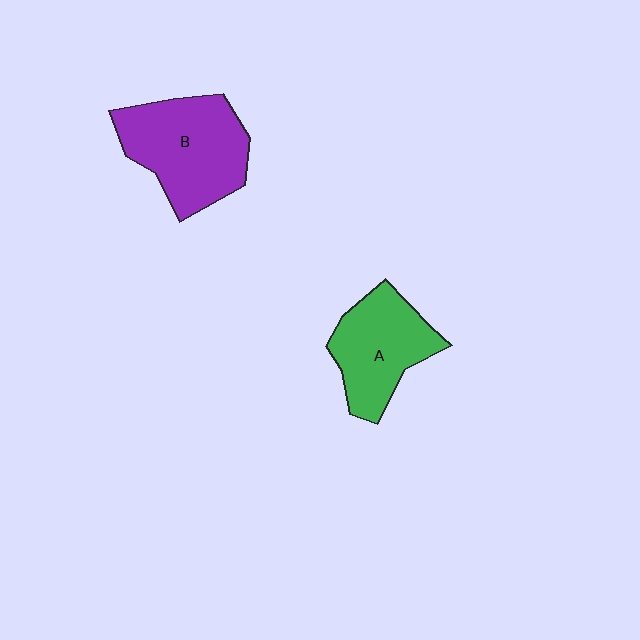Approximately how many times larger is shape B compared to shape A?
Approximately 1.3 times.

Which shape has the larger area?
Shape B (purple).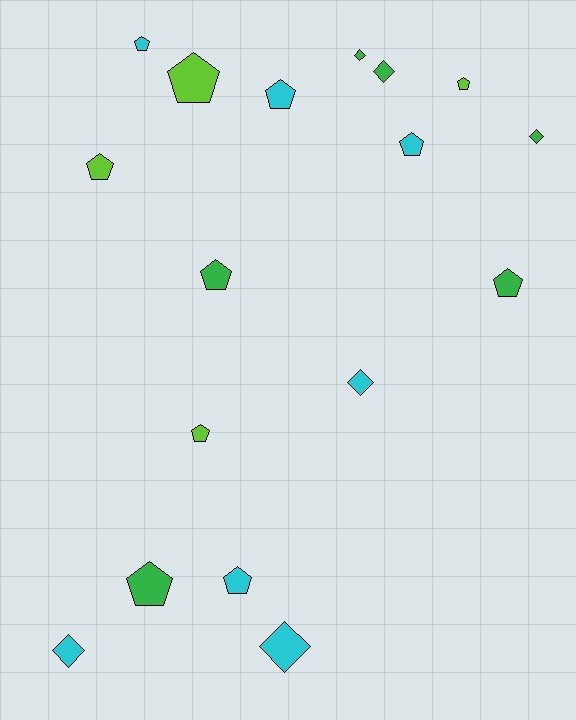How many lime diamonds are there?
There are no lime diamonds.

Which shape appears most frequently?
Pentagon, with 11 objects.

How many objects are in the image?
There are 17 objects.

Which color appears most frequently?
Cyan, with 7 objects.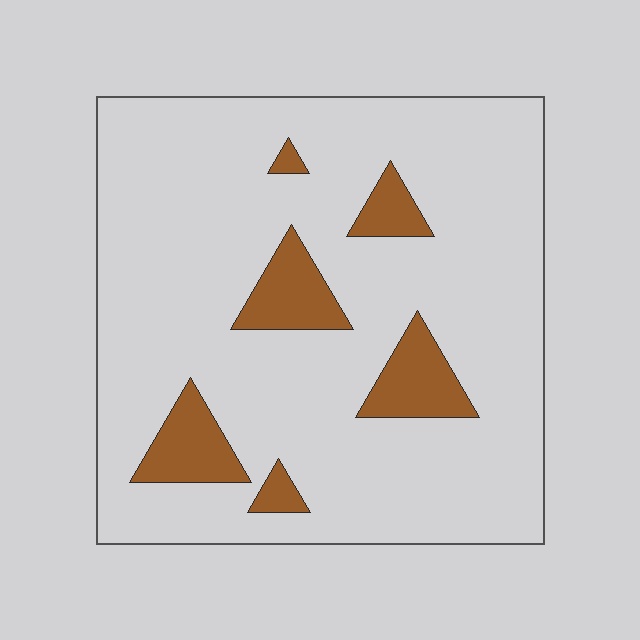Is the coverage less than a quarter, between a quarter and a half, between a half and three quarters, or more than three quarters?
Less than a quarter.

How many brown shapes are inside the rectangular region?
6.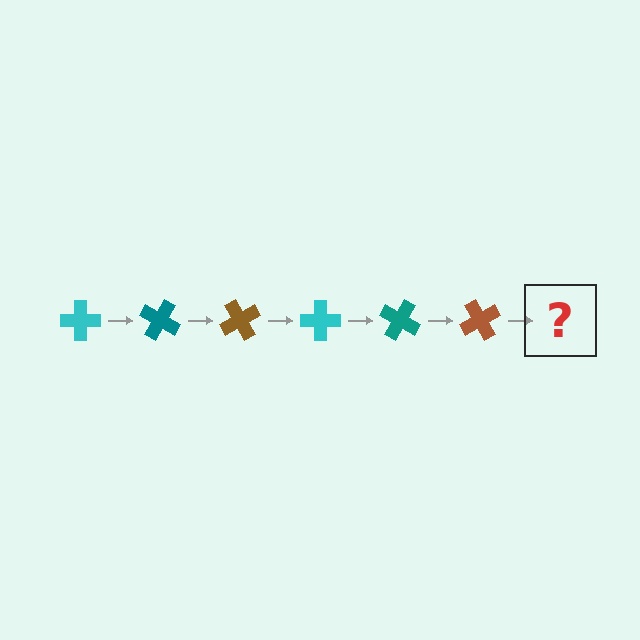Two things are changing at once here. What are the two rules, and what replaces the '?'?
The two rules are that it rotates 30 degrees each step and the color cycles through cyan, teal, and brown. The '?' should be a cyan cross, rotated 180 degrees from the start.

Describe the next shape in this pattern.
It should be a cyan cross, rotated 180 degrees from the start.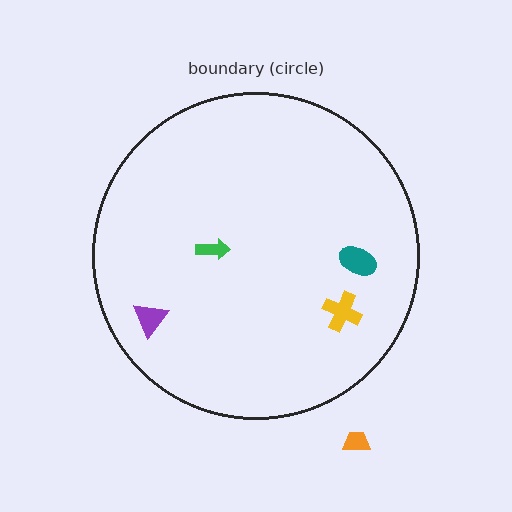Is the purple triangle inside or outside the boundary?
Inside.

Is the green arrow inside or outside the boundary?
Inside.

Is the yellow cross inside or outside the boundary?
Inside.